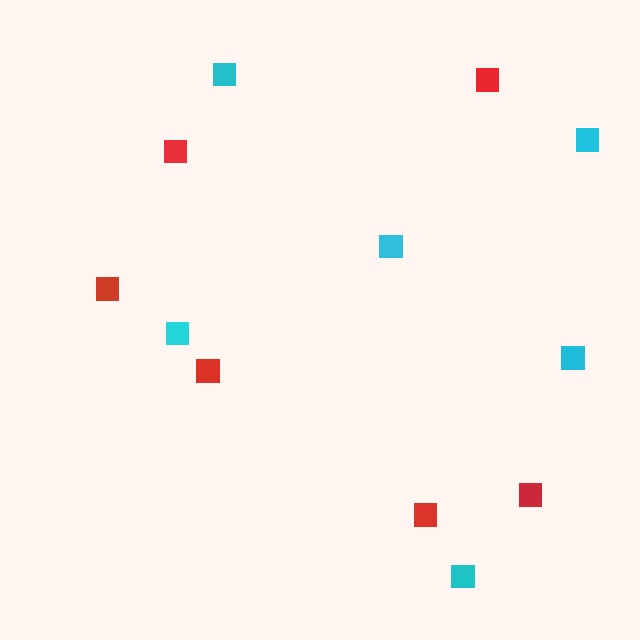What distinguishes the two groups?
There are 2 groups: one group of cyan squares (6) and one group of red squares (6).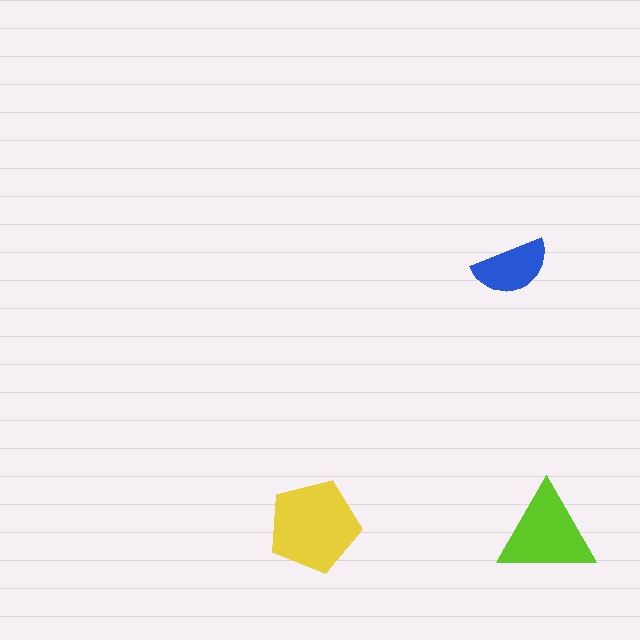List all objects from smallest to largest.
The blue semicircle, the lime triangle, the yellow pentagon.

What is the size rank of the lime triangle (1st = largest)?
2nd.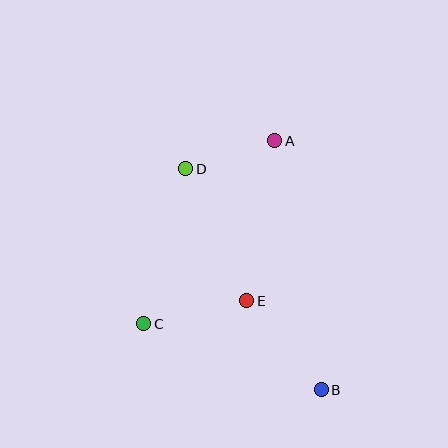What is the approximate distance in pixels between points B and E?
The distance between B and E is approximately 116 pixels.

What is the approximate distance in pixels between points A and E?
The distance between A and E is approximately 162 pixels.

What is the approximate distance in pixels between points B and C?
The distance between B and C is approximately 189 pixels.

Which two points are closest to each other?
Points A and D are closest to each other.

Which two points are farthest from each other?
Points B and D are farthest from each other.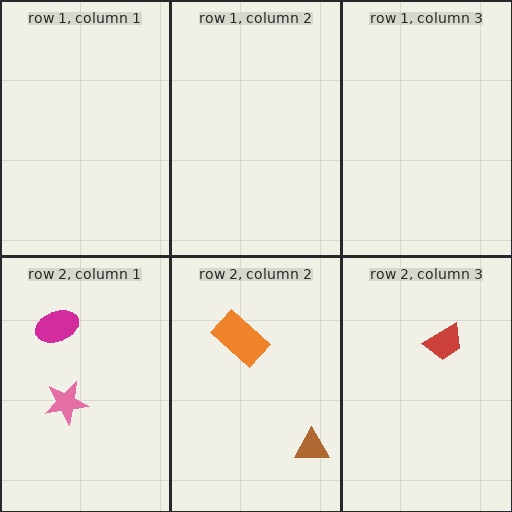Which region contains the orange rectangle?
The row 2, column 2 region.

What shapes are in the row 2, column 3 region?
The red trapezoid.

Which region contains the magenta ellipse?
The row 2, column 1 region.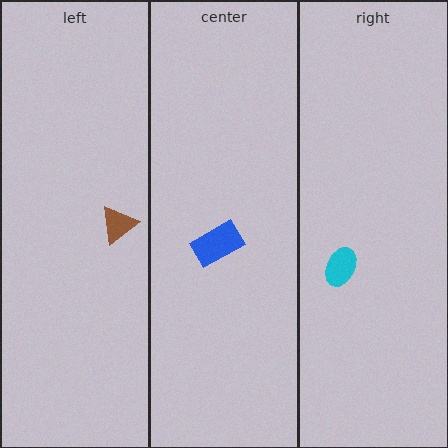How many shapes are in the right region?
1.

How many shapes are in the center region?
1.